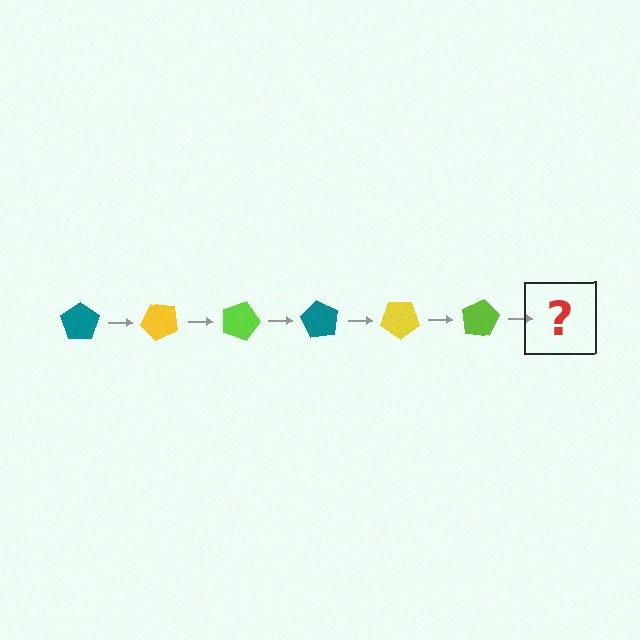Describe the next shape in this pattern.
It should be a teal pentagon, rotated 270 degrees from the start.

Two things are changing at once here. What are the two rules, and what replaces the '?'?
The two rules are that it rotates 45 degrees each step and the color cycles through teal, yellow, and lime. The '?' should be a teal pentagon, rotated 270 degrees from the start.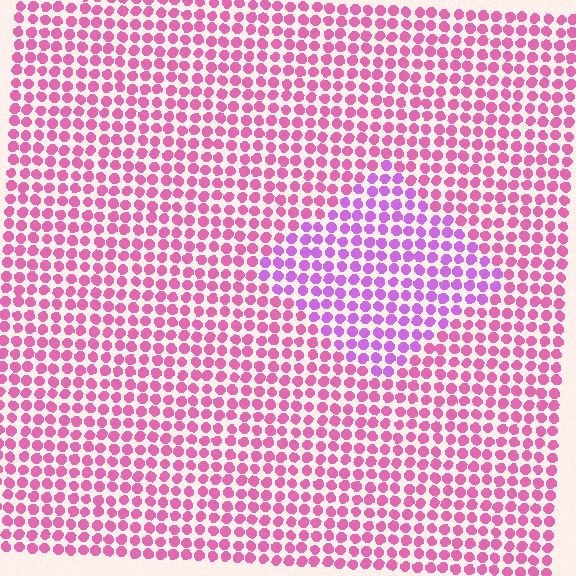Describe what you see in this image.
The image is filled with small pink elements in a uniform arrangement. A diamond-shaped region is visible where the elements are tinted to a slightly different hue, forming a subtle color boundary.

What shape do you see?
I see a diamond.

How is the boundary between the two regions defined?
The boundary is defined purely by a slight shift in hue (about 35 degrees). Spacing, size, and orientation are identical on both sides.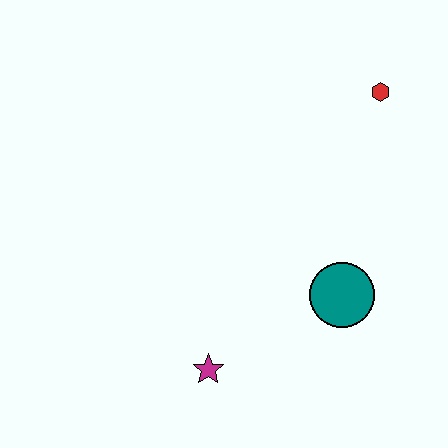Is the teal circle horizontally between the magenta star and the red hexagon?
Yes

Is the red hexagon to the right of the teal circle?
Yes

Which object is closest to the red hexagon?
The teal circle is closest to the red hexagon.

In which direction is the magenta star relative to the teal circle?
The magenta star is to the left of the teal circle.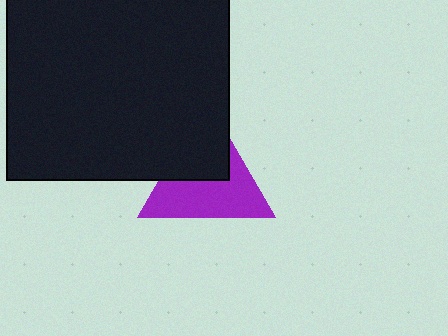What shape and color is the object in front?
The object in front is a black square.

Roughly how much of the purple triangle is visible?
About half of it is visible (roughly 58%).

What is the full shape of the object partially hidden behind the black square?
The partially hidden object is a purple triangle.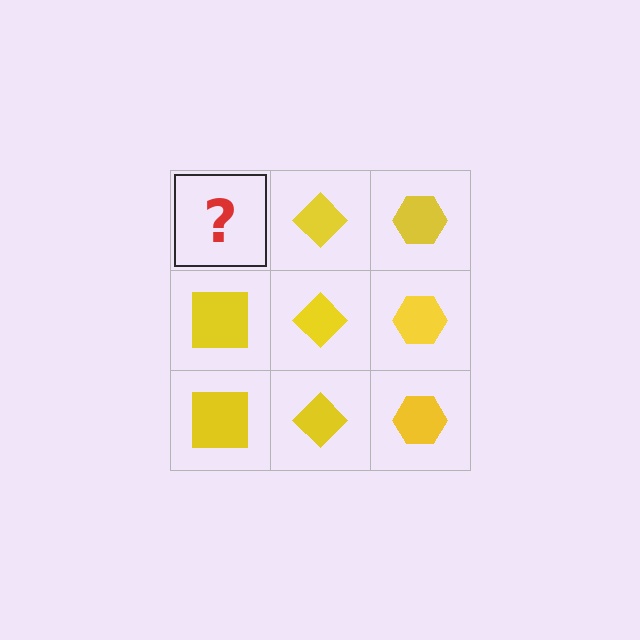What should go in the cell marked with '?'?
The missing cell should contain a yellow square.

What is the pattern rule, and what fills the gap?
The rule is that each column has a consistent shape. The gap should be filled with a yellow square.